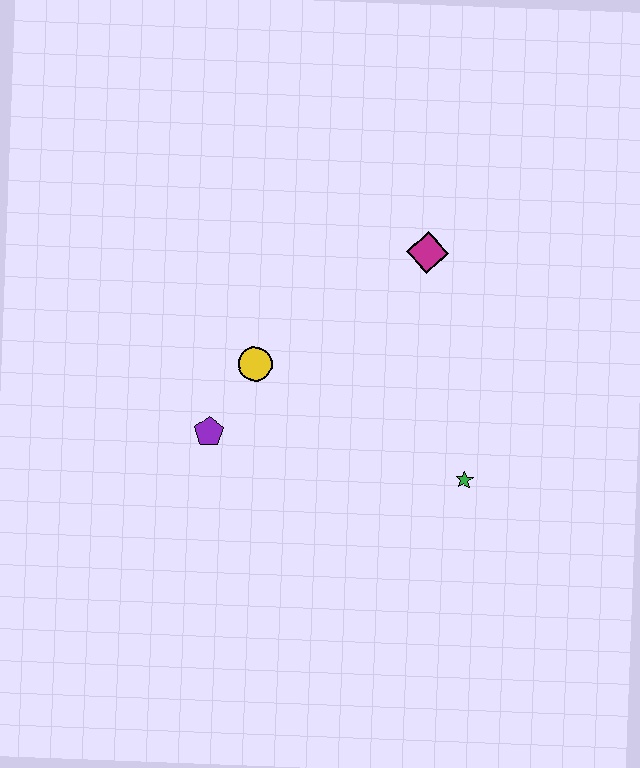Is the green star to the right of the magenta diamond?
Yes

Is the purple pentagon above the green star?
Yes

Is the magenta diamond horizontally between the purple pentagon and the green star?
Yes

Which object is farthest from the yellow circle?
The green star is farthest from the yellow circle.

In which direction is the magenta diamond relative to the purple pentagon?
The magenta diamond is to the right of the purple pentagon.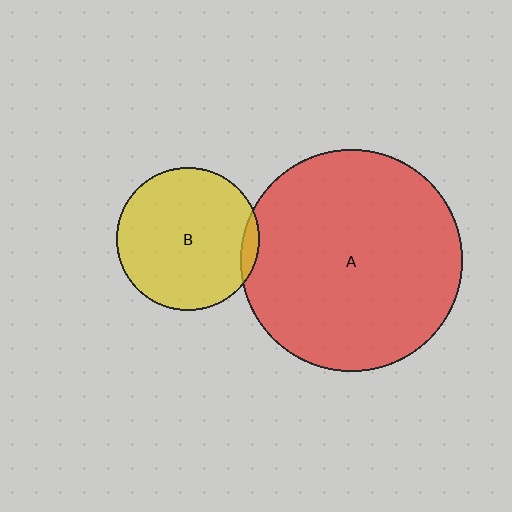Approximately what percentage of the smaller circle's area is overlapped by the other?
Approximately 5%.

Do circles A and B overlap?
Yes.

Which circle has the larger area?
Circle A (red).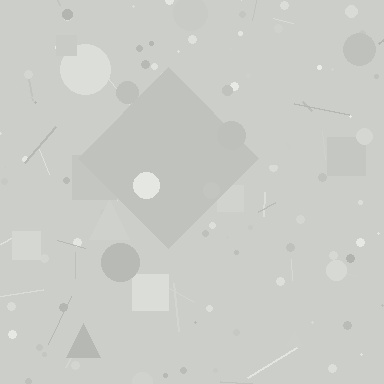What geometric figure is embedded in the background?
A diamond is embedded in the background.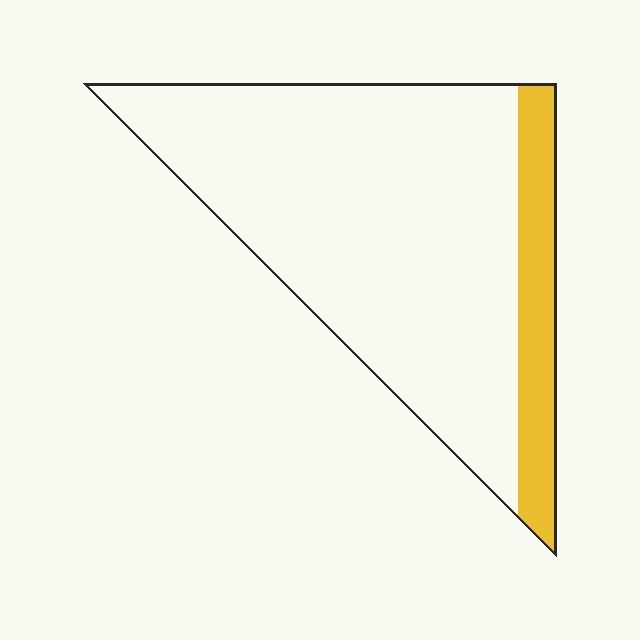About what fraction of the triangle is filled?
About one sixth (1/6).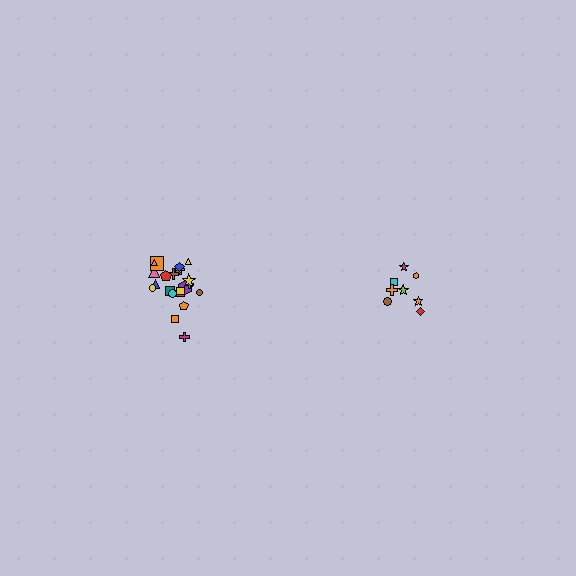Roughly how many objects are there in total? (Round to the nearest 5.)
Roughly 30 objects in total.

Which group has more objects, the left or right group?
The left group.